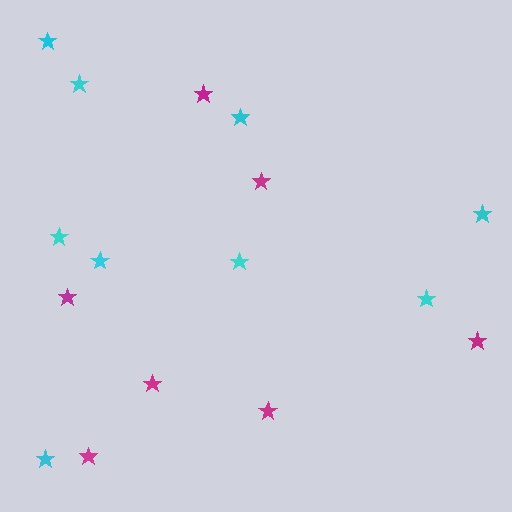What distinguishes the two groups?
There are 2 groups: one group of cyan stars (9) and one group of magenta stars (7).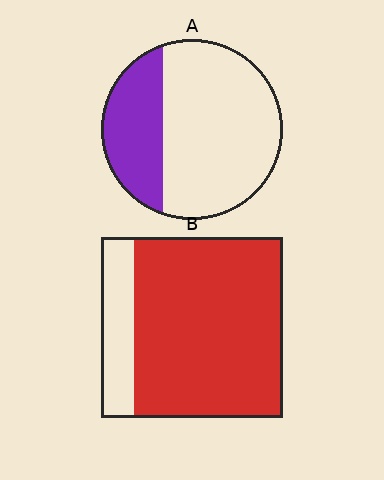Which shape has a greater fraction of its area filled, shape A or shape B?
Shape B.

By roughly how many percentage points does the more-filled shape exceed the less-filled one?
By roughly 50 percentage points (B over A).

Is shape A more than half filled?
No.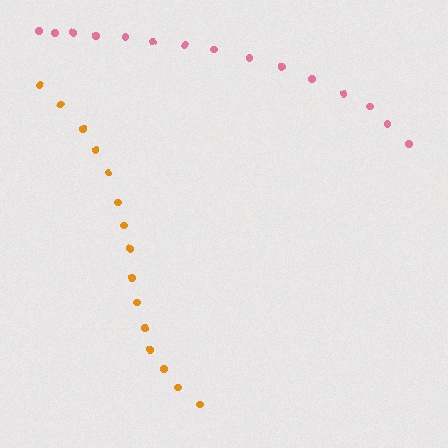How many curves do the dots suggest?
There are 2 distinct paths.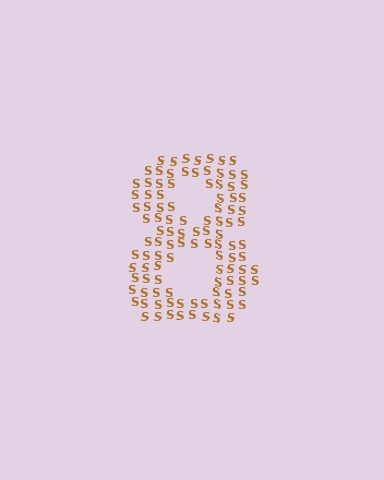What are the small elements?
The small elements are letter S's.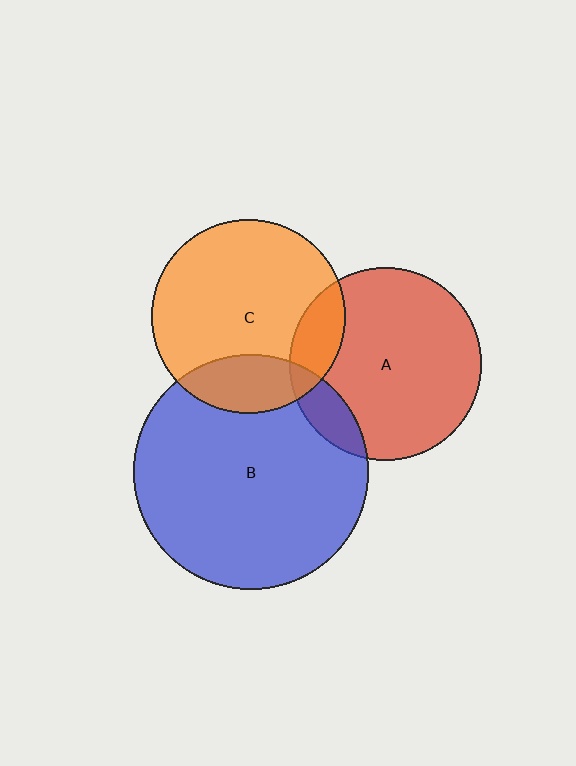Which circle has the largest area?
Circle B (blue).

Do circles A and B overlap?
Yes.